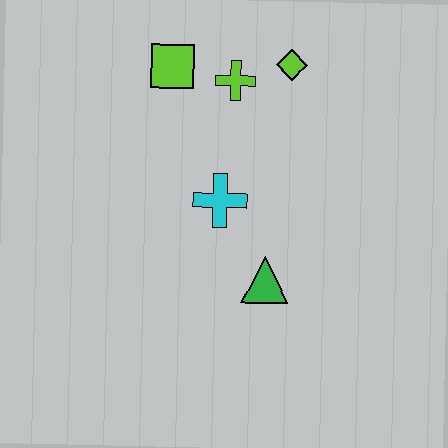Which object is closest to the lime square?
The lime cross is closest to the lime square.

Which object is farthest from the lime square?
The green triangle is farthest from the lime square.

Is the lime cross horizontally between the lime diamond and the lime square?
Yes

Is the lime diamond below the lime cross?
No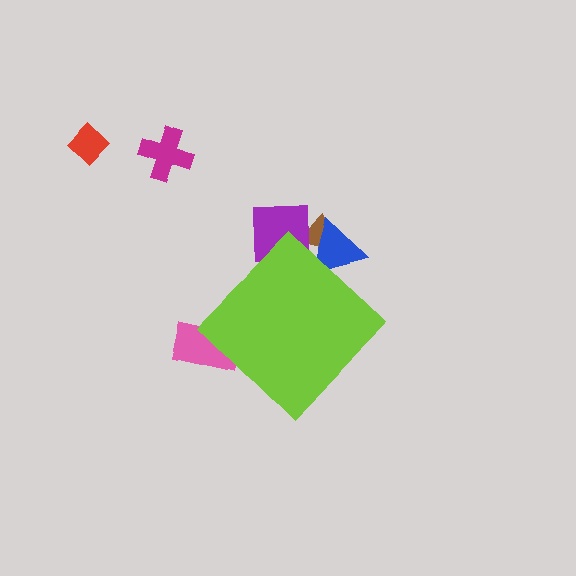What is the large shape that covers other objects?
A lime diamond.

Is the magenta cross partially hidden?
No, the magenta cross is fully visible.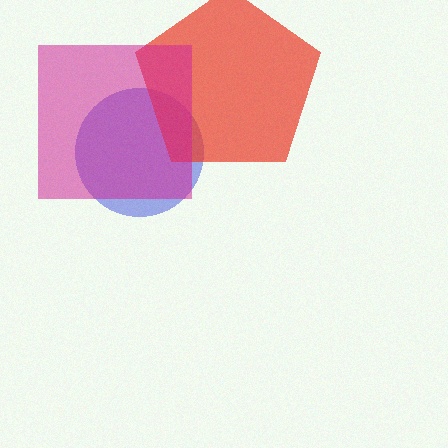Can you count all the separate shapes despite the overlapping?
Yes, there are 3 separate shapes.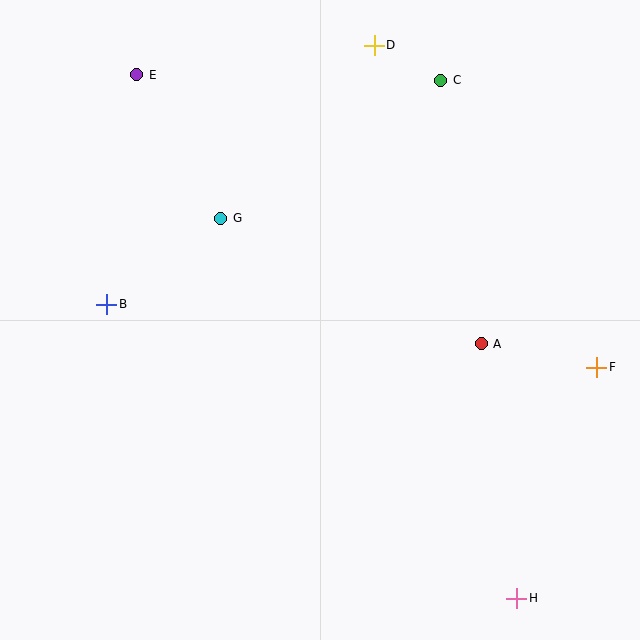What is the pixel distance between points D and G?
The distance between D and G is 231 pixels.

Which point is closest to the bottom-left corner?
Point B is closest to the bottom-left corner.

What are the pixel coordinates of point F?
Point F is at (597, 367).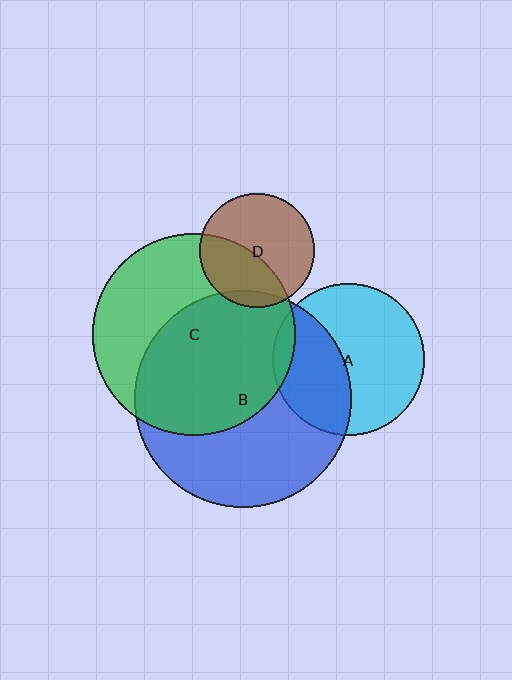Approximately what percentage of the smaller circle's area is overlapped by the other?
Approximately 55%.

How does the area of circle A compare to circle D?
Approximately 1.8 times.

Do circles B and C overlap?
Yes.